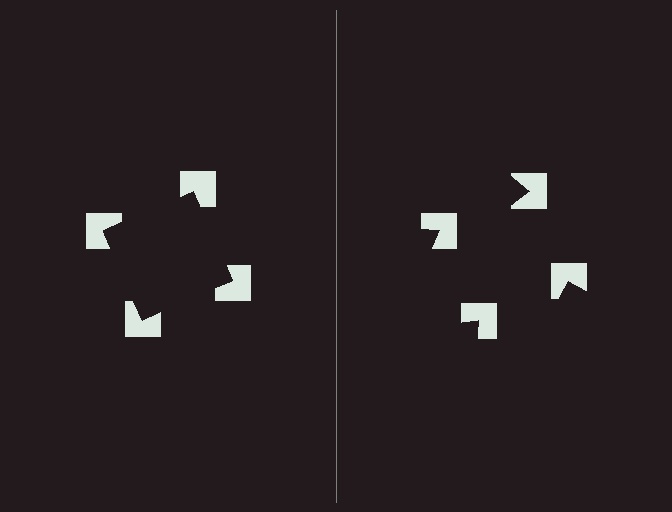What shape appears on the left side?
An illusory square.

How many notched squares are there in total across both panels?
8 — 4 on each side.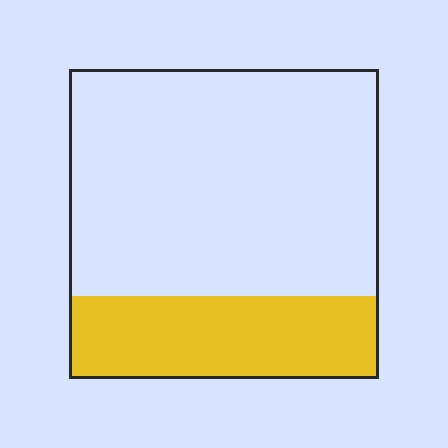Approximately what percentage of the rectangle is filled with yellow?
Approximately 25%.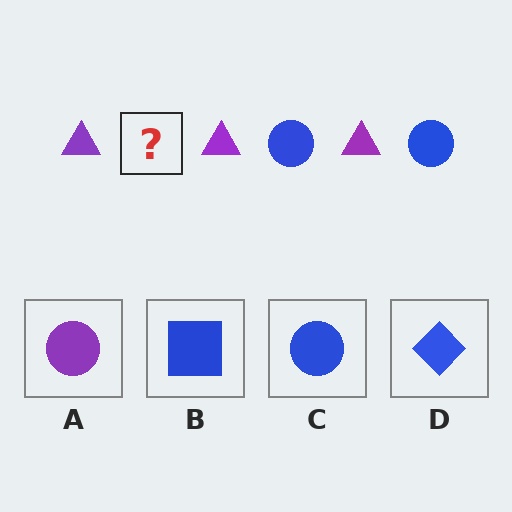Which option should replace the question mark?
Option C.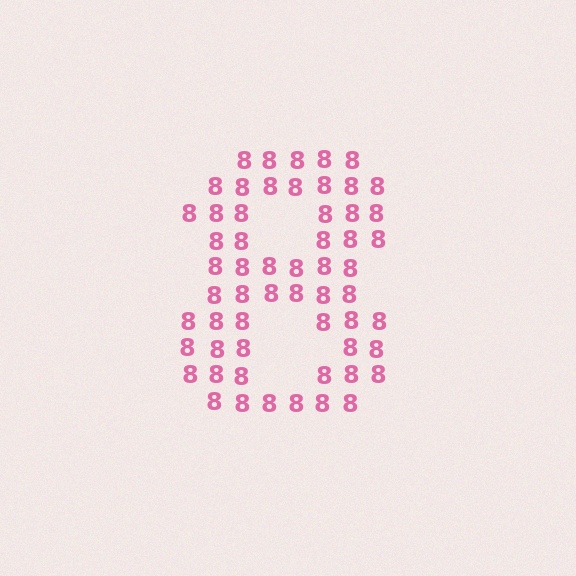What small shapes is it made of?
It is made of small digit 8's.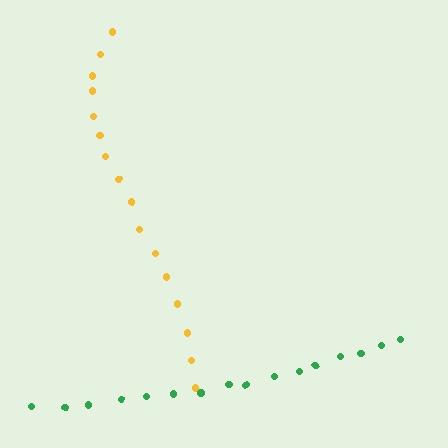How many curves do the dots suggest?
There are 2 distinct paths.